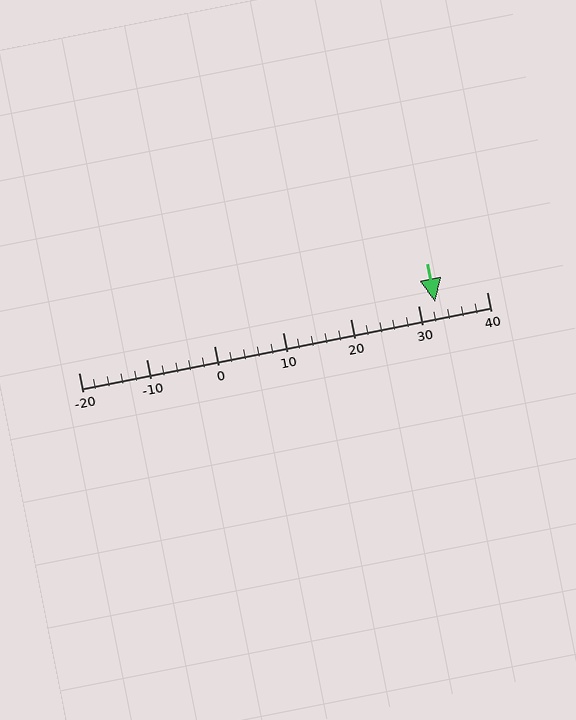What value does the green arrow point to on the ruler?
The green arrow points to approximately 32.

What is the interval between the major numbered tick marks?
The major tick marks are spaced 10 units apart.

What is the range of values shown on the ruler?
The ruler shows values from -20 to 40.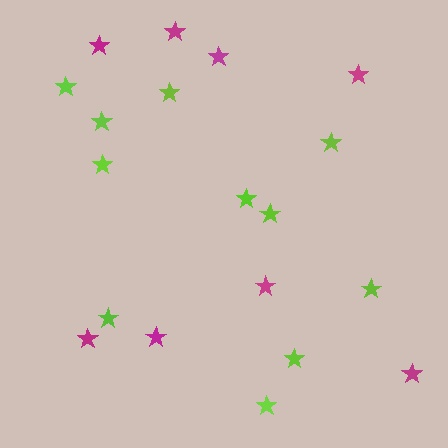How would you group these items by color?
There are 2 groups: one group of magenta stars (8) and one group of lime stars (11).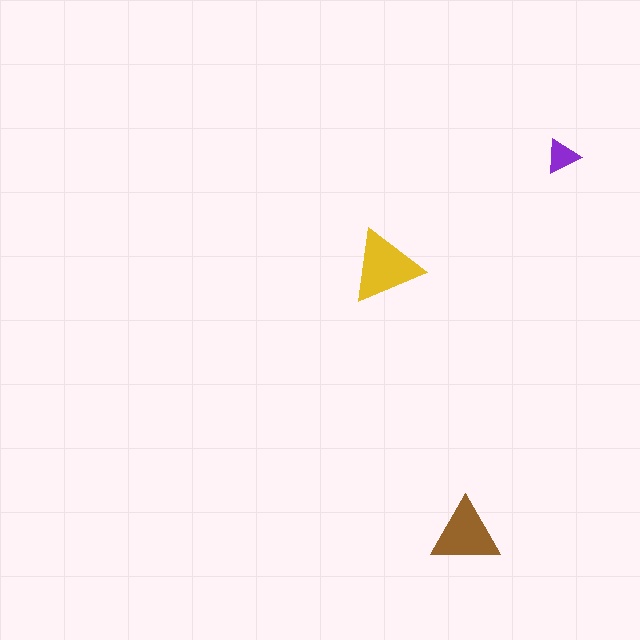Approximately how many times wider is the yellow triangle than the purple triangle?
About 2 times wider.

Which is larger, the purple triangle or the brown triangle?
The brown one.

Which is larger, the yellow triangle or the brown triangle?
The yellow one.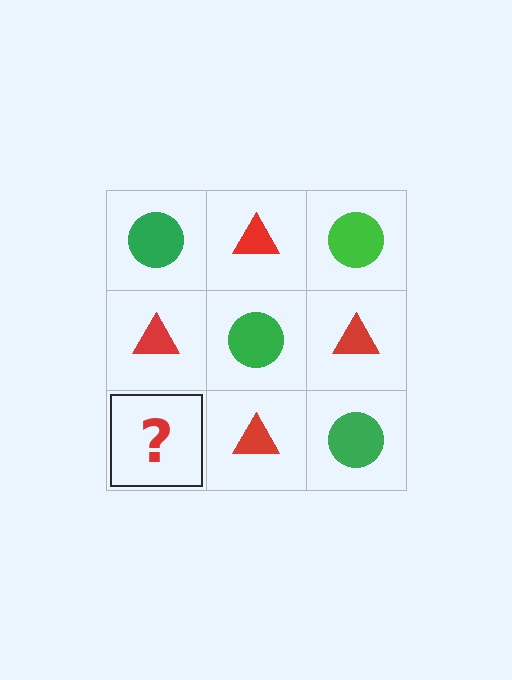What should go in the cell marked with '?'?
The missing cell should contain a green circle.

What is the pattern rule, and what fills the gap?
The rule is that it alternates green circle and red triangle in a checkerboard pattern. The gap should be filled with a green circle.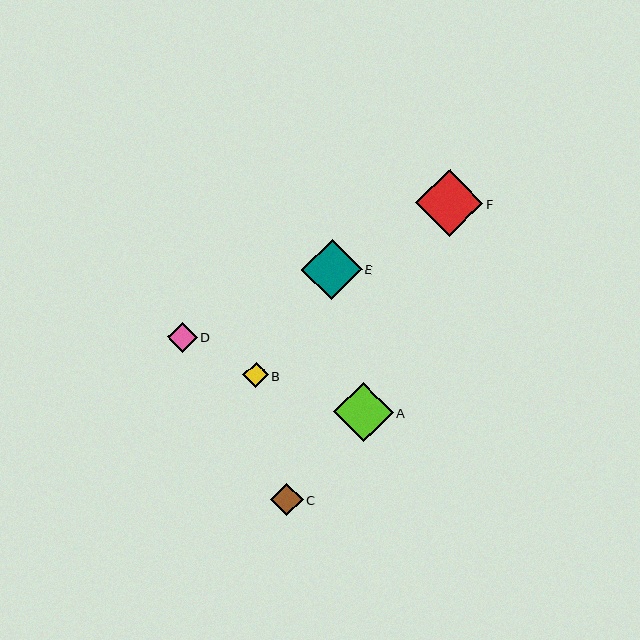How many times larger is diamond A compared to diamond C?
Diamond A is approximately 1.8 times the size of diamond C.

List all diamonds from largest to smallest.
From largest to smallest: F, E, A, C, D, B.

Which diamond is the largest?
Diamond F is the largest with a size of approximately 67 pixels.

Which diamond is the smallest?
Diamond B is the smallest with a size of approximately 26 pixels.